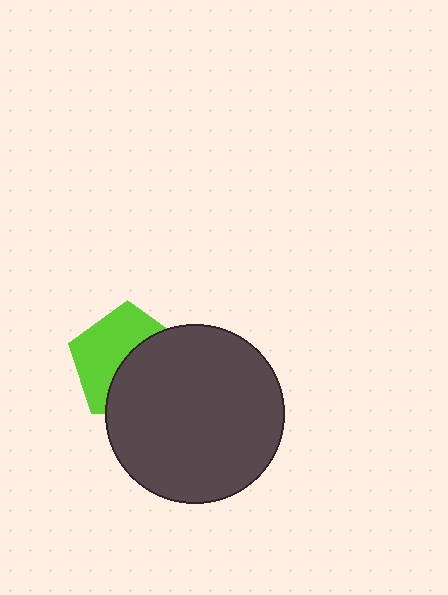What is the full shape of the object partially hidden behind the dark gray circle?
The partially hidden object is a lime pentagon.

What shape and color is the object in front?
The object in front is a dark gray circle.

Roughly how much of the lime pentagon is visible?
About half of it is visible (roughly 50%).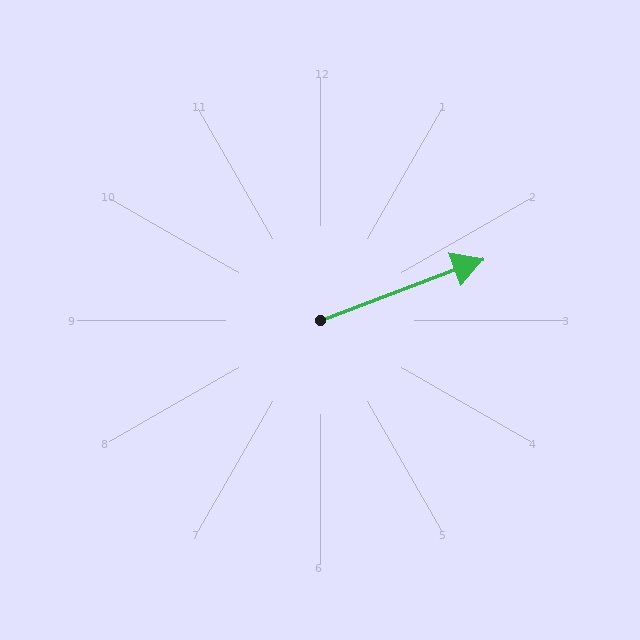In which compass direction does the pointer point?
East.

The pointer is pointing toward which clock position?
Roughly 2 o'clock.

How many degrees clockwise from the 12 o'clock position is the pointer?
Approximately 69 degrees.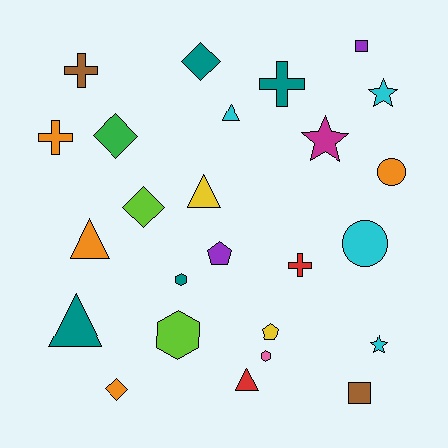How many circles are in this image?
There are 2 circles.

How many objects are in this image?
There are 25 objects.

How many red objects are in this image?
There are 2 red objects.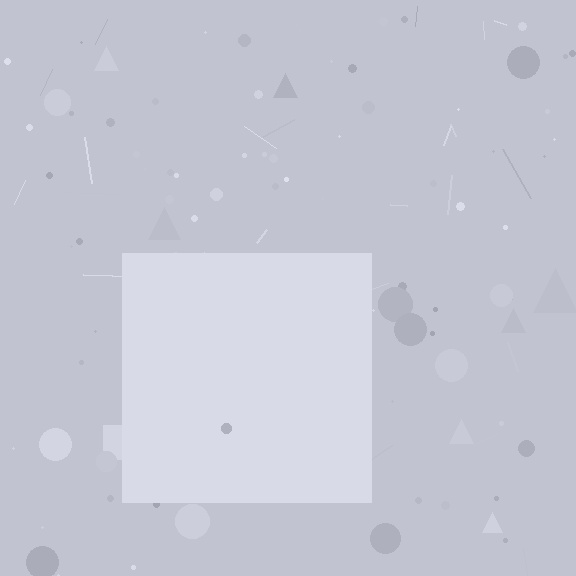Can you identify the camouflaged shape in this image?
The camouflaged shape is a square.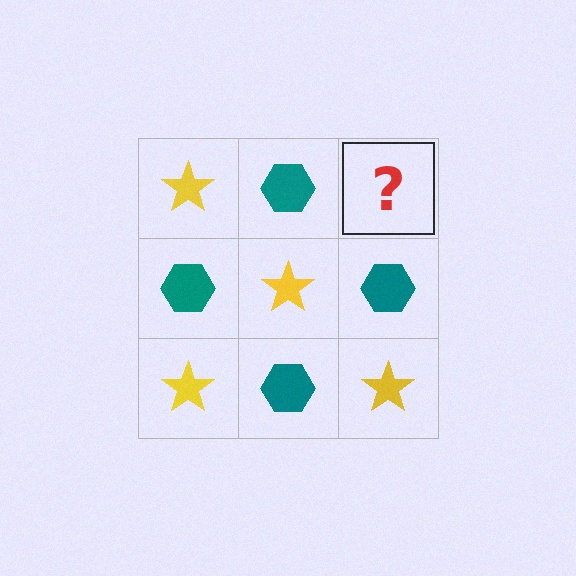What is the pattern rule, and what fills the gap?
The rule is that it alternates yellow star and teal hexagon in a checkerboard pattern. The gap should be filled with a yellow star.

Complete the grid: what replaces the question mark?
The question mark should be replaced with a yellow star.